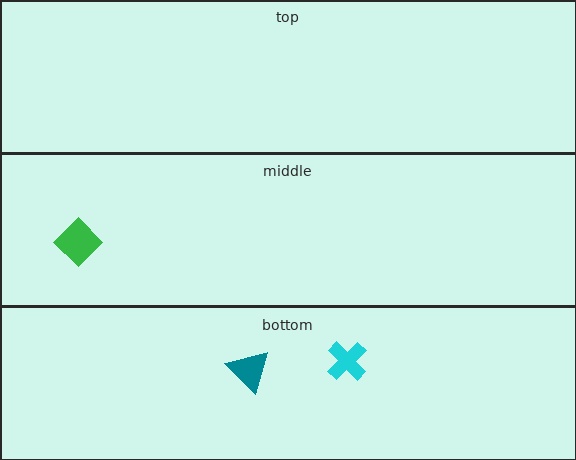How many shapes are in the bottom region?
2.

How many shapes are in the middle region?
1.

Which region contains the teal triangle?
The bottom region.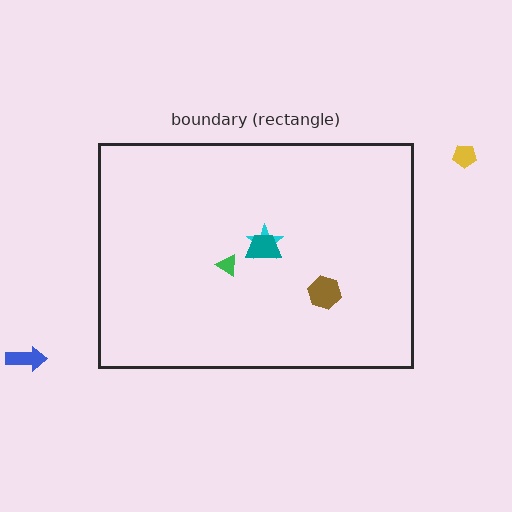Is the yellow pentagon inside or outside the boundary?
Outside.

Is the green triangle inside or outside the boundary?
Inside.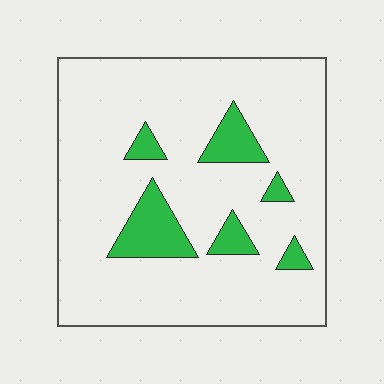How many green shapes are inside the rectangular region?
6.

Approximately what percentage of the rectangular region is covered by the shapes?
Approximately 15%.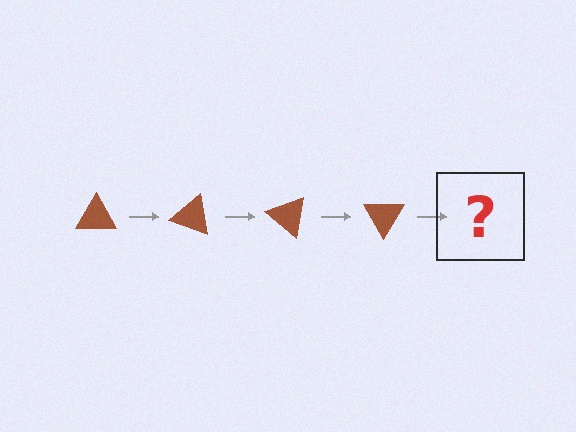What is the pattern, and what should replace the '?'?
The pattern is that the triangle rotates 20 degrees each step. The '?' should be a brown triangle rotated 80 degrees.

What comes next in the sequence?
The next element should be a brown triangle rotated 80 degrees.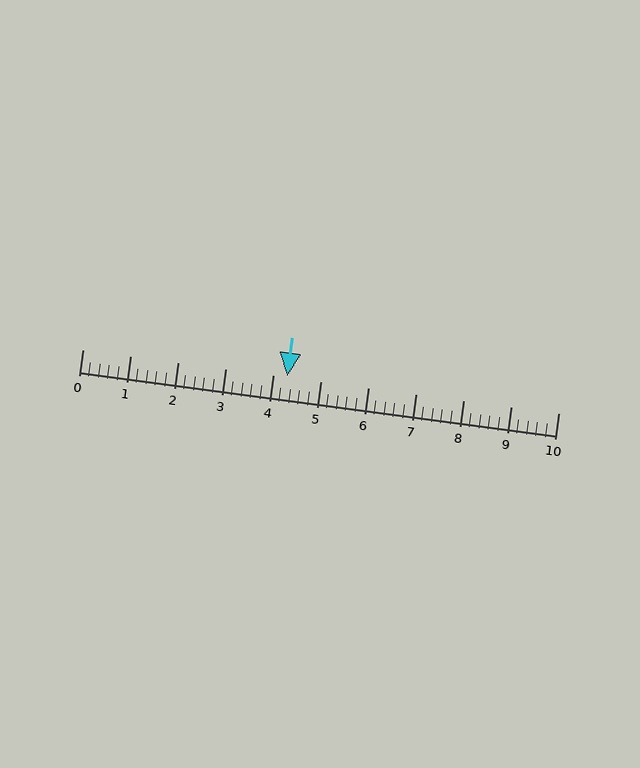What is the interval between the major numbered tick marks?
The major tick marks are spaced 1 units apart.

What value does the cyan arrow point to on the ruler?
The cyan arrow points to approximately 4.3.